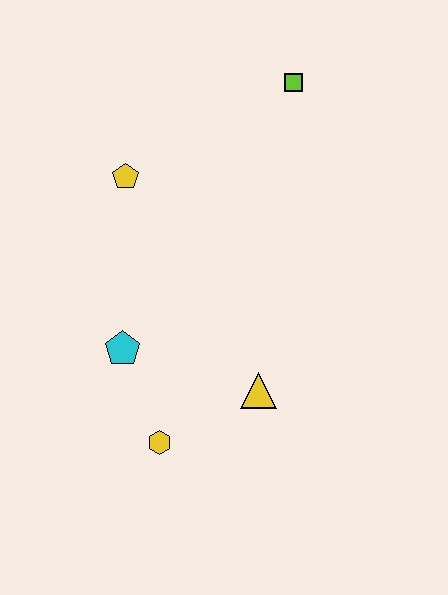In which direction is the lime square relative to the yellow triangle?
The lime square is above the yellow triangle.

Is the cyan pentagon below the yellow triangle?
No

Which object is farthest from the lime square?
The yellow hexagon is farthest from the lime square.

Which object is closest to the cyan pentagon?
The yellow hexagon is closest to the cyan pentagon.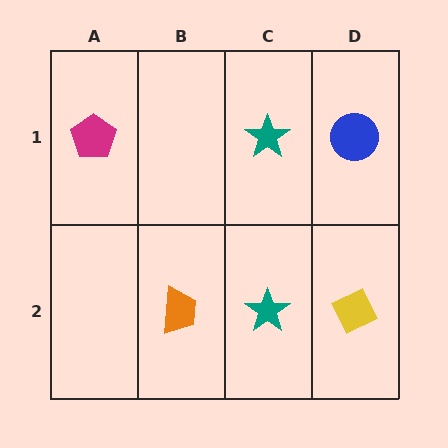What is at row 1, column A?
A magenta pentagon.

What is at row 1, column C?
A teal star.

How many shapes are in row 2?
3 shapes.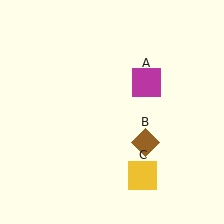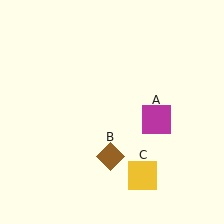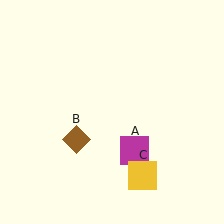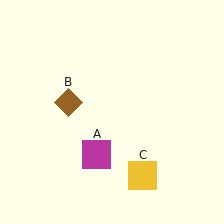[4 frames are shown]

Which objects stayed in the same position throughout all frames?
Yellow square (object C) remained stationary.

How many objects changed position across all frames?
2 objects changed position: magenta square (object A), brown diamond (object B).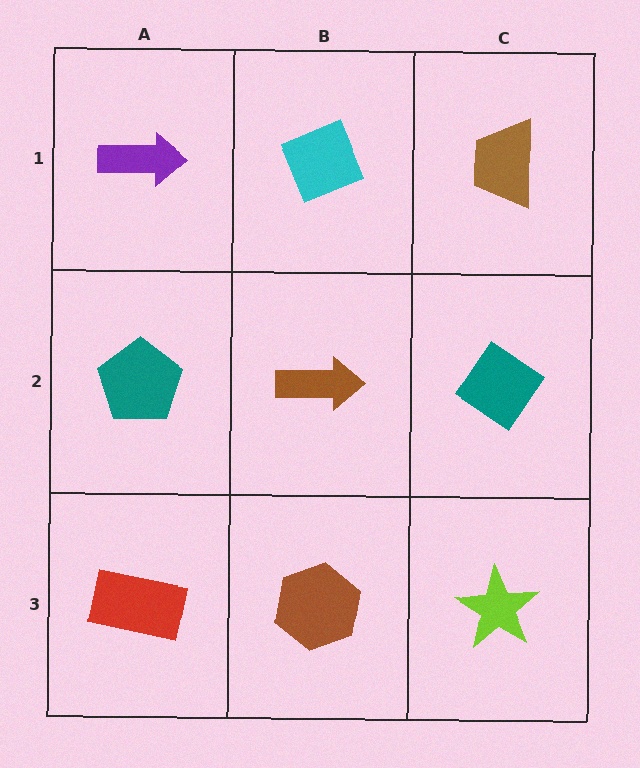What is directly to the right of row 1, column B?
A brown trapezoid.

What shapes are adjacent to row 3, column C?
A teal diamond (row 2, column C), a brown hexagon (row 3, column B).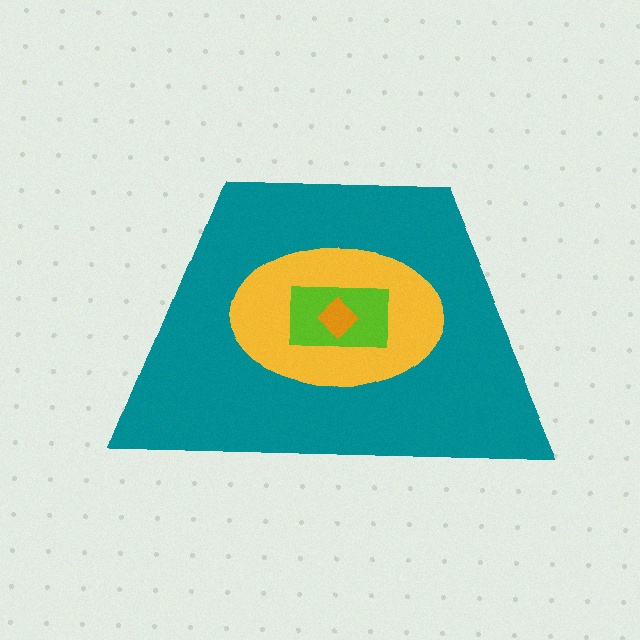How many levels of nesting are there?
4.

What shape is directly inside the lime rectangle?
The orange diamond.